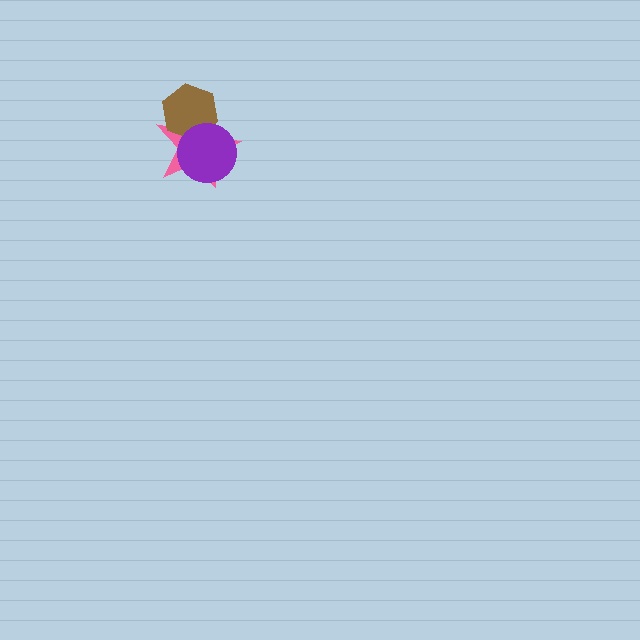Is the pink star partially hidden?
Yes, it is partially covered by another shape.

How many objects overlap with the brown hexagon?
2 objects overlap with the brown hexagon.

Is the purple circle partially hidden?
No, no other shape covers it.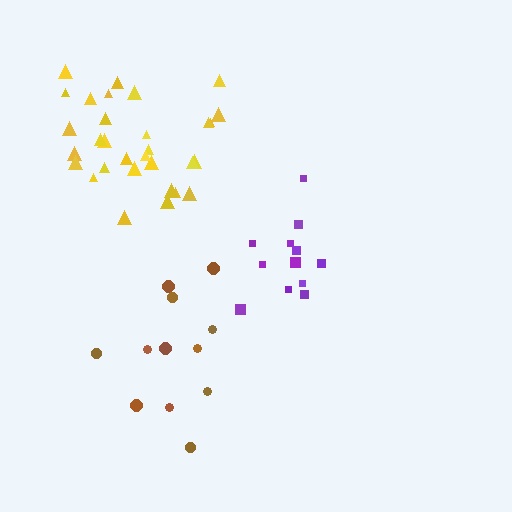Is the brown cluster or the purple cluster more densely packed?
Purple.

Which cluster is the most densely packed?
Yellow.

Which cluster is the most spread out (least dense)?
Brown.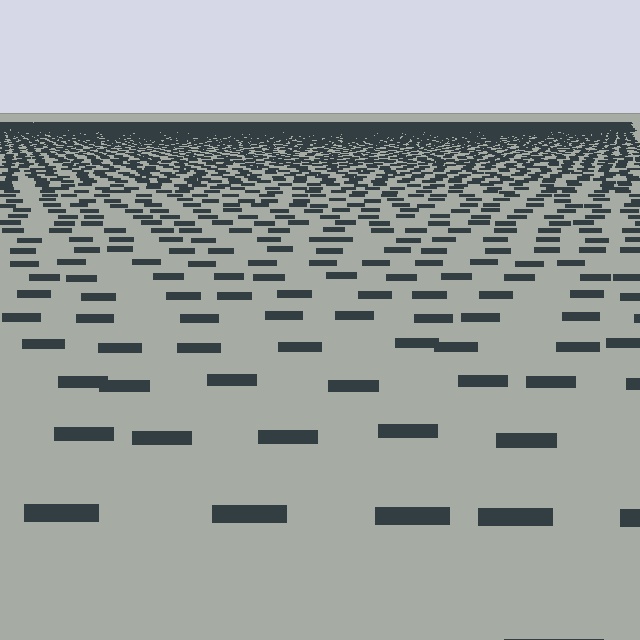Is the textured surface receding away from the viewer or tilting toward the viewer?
The surface is receding away from the viewer. Texture elements get smaller and denser toward the top.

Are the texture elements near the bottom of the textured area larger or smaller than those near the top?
Larger. Near the bottom, elements are closer to the viewer and appear at a bigger on-screen size.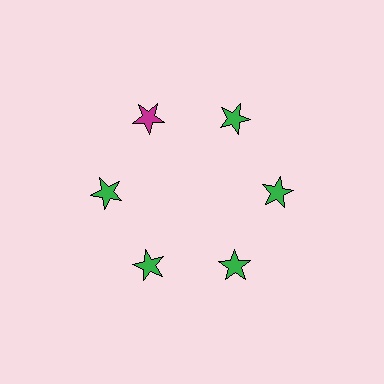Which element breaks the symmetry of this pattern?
The magenta star at roughly the 11 o'clock position breaks the symmetry. All other shapes are green stars.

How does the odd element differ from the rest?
It has a different color: magenta instead of green.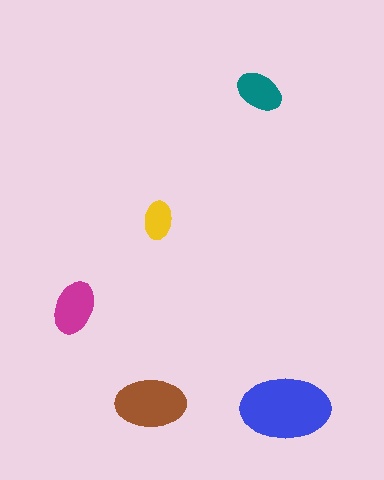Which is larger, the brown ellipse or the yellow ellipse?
The brown one.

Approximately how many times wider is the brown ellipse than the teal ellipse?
About 1.5 times wider.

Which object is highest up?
The teal ellipse is topmost.